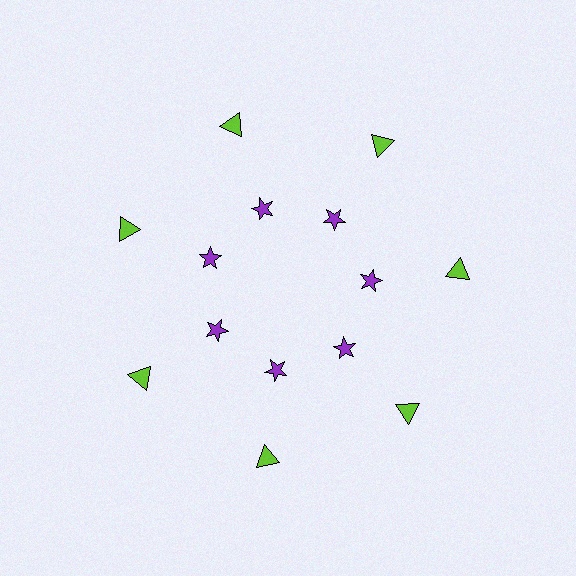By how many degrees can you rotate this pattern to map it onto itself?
The pattern maps onto itself every 51 degrees of rotation.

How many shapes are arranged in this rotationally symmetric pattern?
There are 14 shapes, arranged in 7 groups of 2.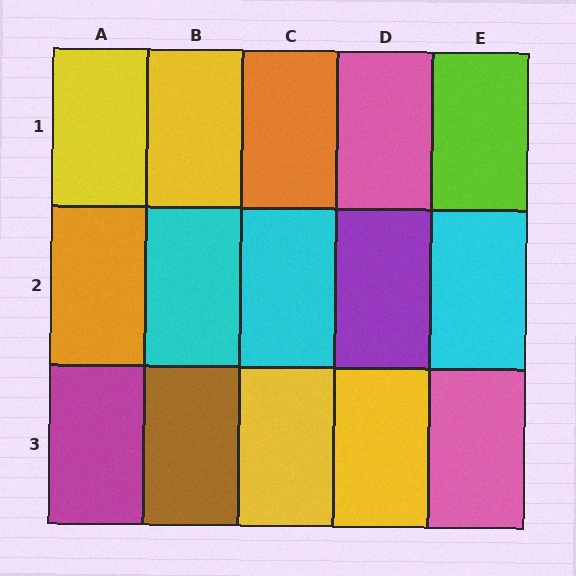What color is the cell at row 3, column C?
Yellow.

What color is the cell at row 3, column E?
Pink.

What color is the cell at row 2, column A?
Orange.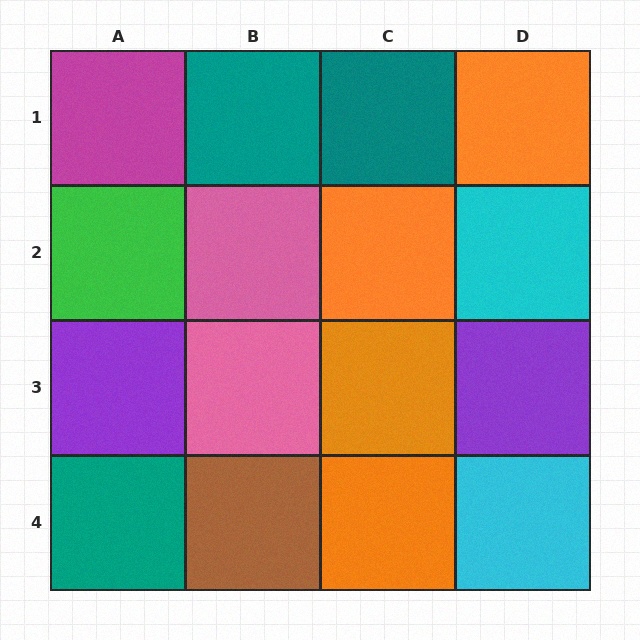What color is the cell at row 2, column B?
Pink.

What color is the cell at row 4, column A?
Teal.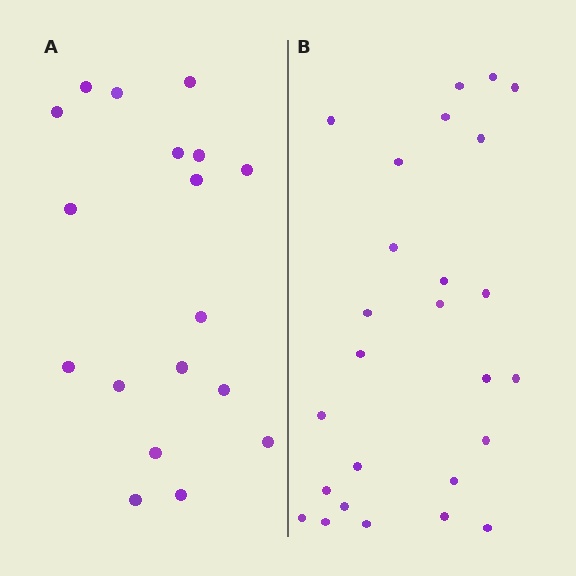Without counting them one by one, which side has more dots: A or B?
Region B (the right region) has more dots.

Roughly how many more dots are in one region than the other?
Region B has roughly 8 or so more dots than region A.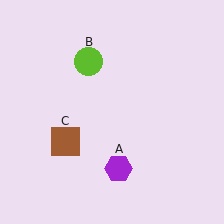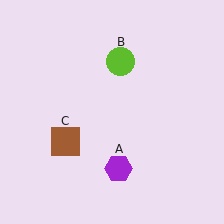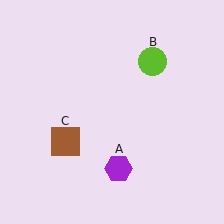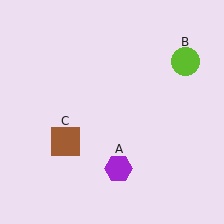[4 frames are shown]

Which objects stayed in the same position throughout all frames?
Purple hexagon (object A) and brown square (object C) remained stationary.